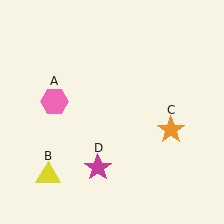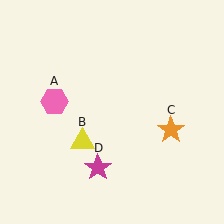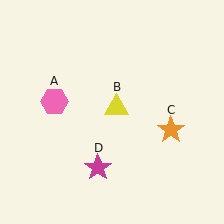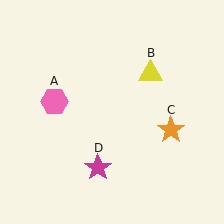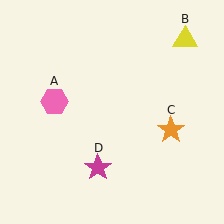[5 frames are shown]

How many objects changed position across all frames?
1 object changed position: yellow triangle (object B).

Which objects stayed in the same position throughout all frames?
Pink hexagon (object A) and orange star (object C) and magenta star (object D) remained stationary.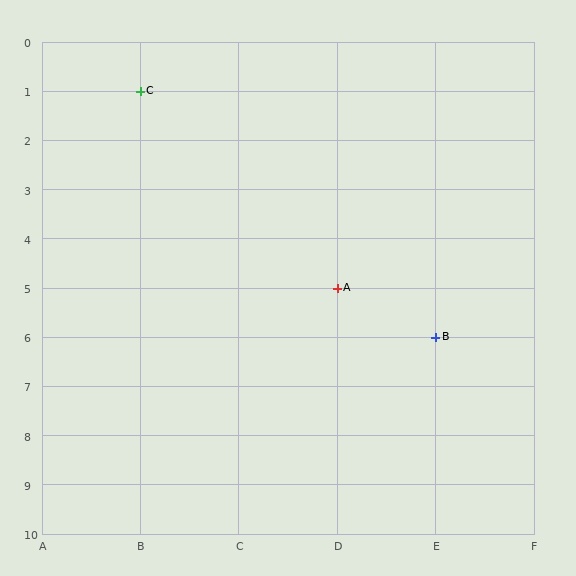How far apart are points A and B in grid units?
Points A and B are 1 column and 1 row apart (about 1.4 grid units diagonally).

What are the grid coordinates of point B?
Point B is at grid coordinates (E, 6).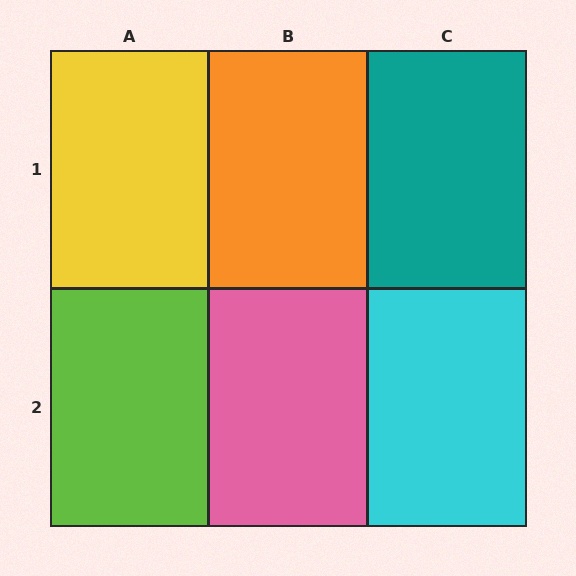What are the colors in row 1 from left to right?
Yellow, orange, teal.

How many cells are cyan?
1 cell is cyan.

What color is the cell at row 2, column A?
Lime.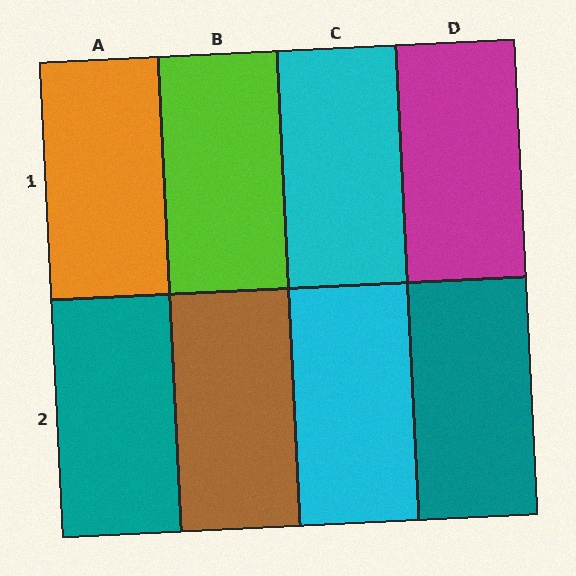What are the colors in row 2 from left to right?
Teal, brown, cyan, teal.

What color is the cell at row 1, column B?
Lime.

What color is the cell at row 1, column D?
Magenta.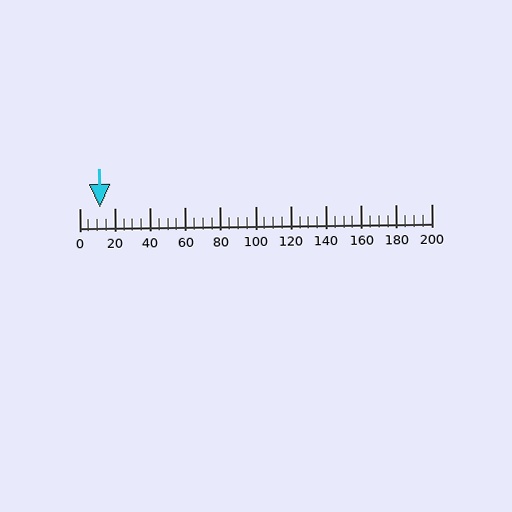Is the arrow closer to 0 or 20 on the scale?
The arrow is closer to 20.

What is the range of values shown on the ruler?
The ruler shows values from 0 to 200.